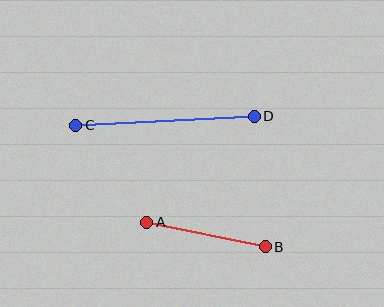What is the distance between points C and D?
The distance is approximately 179 pixels.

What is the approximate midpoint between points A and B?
The midpoint is at approximately (206, 234) pixels.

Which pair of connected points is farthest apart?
Points C and D are farthest apart.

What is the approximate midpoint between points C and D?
The midpoint is at approximately (165, 121) pixels.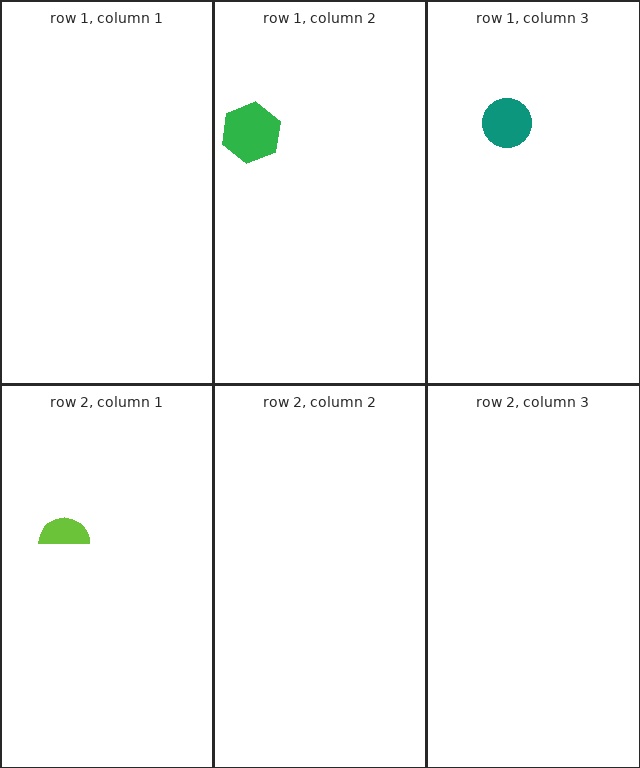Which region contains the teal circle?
The row 1, column 3 region.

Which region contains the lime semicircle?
The row 2, column 1 region.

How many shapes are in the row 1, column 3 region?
1.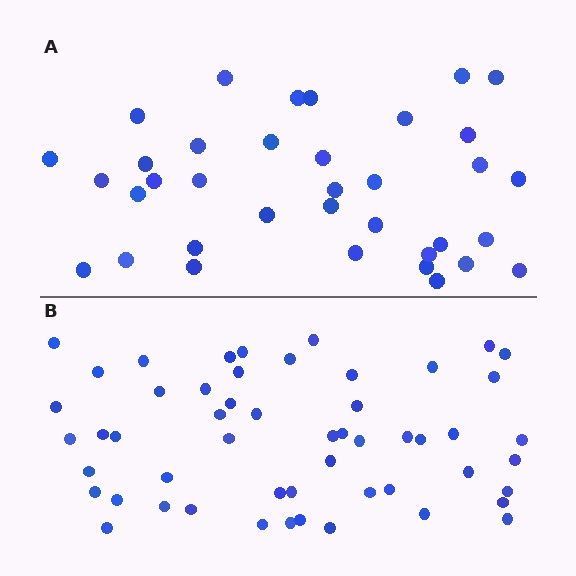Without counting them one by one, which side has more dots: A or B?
Region B (the bottom region) has more dots.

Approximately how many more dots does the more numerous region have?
Region B has approximately 15 more dots than region A.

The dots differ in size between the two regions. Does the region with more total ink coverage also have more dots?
No. Region A has more total ink coverage because its dots are larger, but region B actually contains more individual dots. Total area can be misleading — the number of items is what matters here.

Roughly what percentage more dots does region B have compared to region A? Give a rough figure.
About 45% more.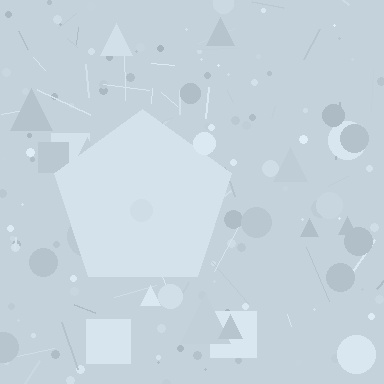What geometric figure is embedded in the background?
A pentagon is embedded in the background.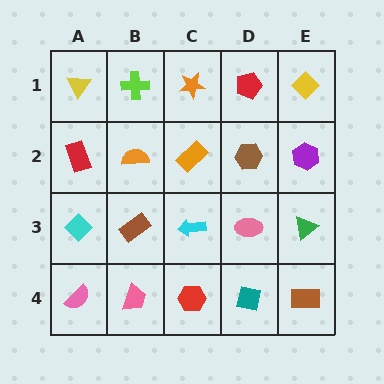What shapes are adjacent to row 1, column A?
A red rectangle (row 2, column A), a lime cross (row 1, column B).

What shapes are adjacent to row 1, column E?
A purple hexagon (row 2, column E), a red pentagon (row 1, column D).